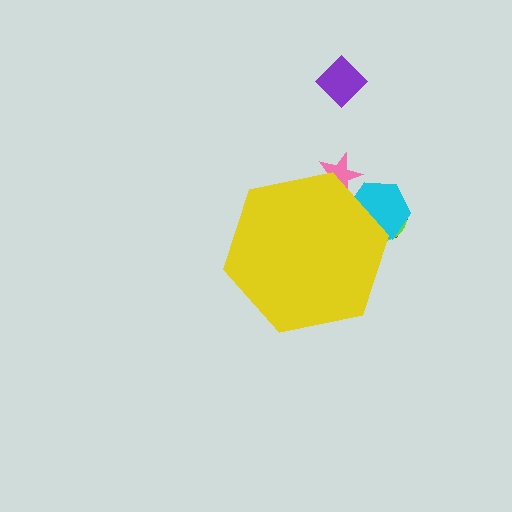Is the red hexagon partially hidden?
Yes, the red hexagon is partially hidden behind the yellow hexagon.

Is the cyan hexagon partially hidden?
Yes, the cyan hexagon is partially hidden behind the yellow hexagon.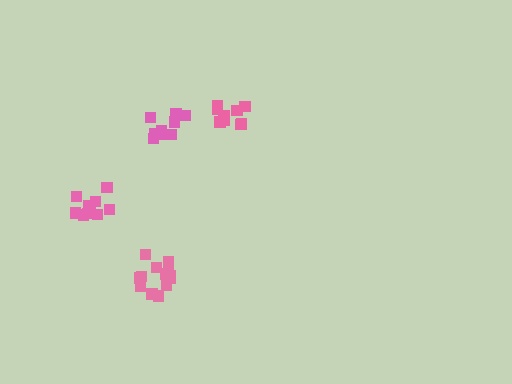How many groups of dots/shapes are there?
There are 4 groups.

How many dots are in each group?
Group 1: 14 dots, Group 2: 9 dots, Group 3: 11 dots, Group 4: 10 dots (44 total).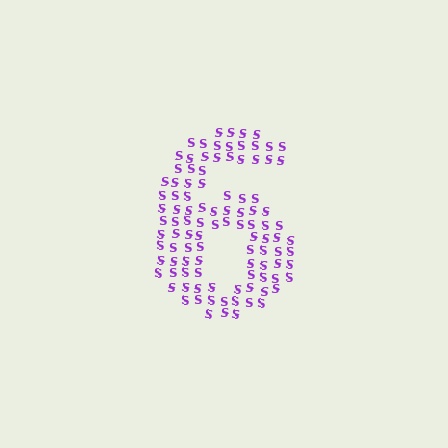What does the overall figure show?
The overall figure shows the digit 6.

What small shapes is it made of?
It is made of small letter S's.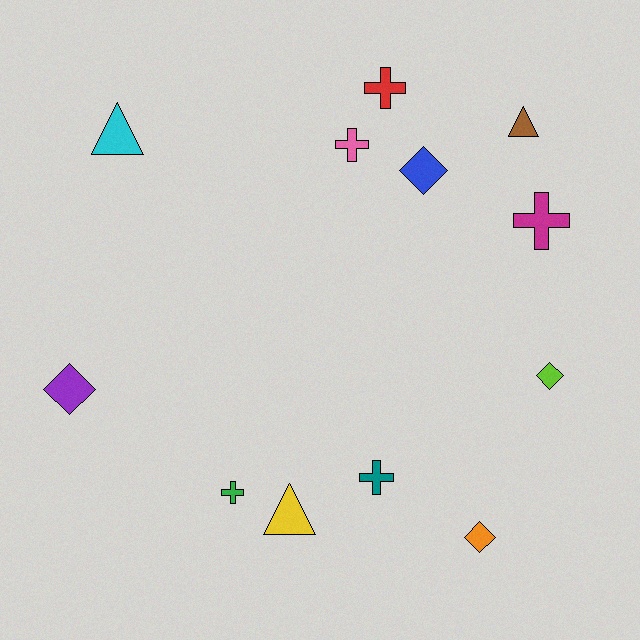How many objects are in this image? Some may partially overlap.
There are 12 objects.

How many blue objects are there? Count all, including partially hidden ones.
There is 1 blue object.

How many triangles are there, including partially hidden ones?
There are 3 triangles.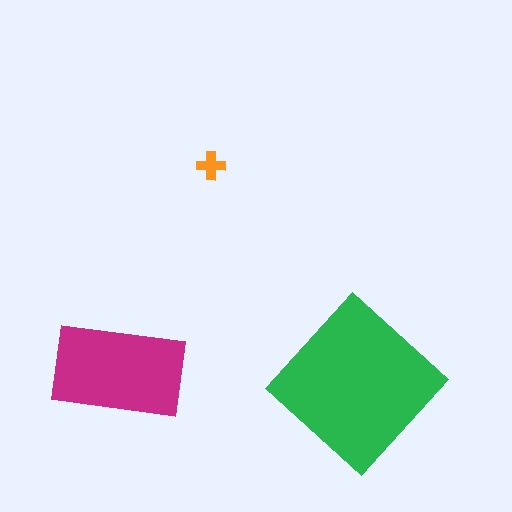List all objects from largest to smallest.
The green diamond, the magenta rectangle, the orange cross.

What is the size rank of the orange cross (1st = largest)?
3rd.